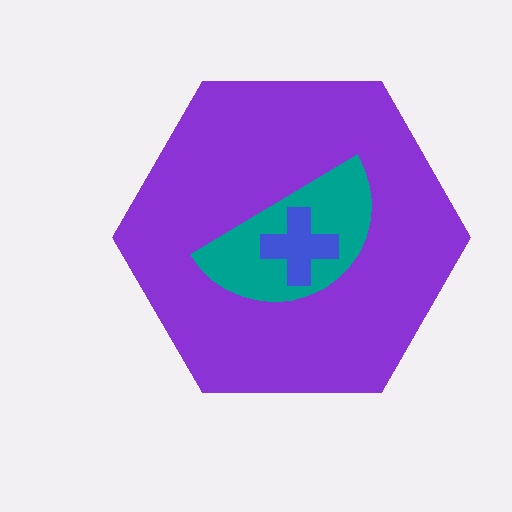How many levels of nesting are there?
3.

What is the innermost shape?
The blue cross.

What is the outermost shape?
The purple hexagon.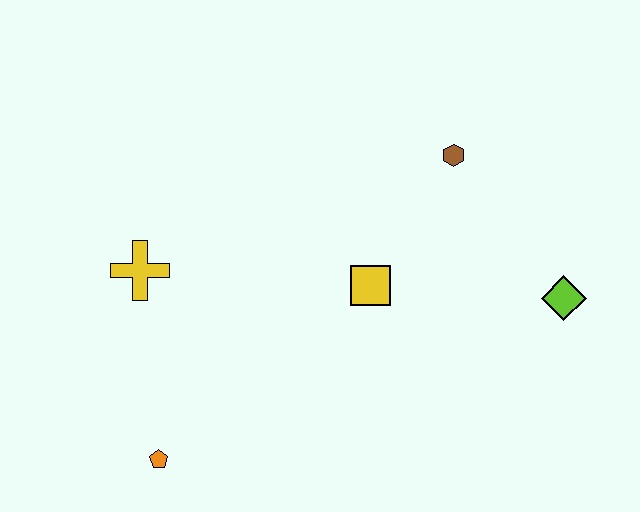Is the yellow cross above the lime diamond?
Yes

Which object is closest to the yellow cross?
The orange pentagon is closest to the yellow cross.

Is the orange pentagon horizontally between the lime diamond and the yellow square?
No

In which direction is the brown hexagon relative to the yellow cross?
The brown hexagon is to the right of the yellow cross.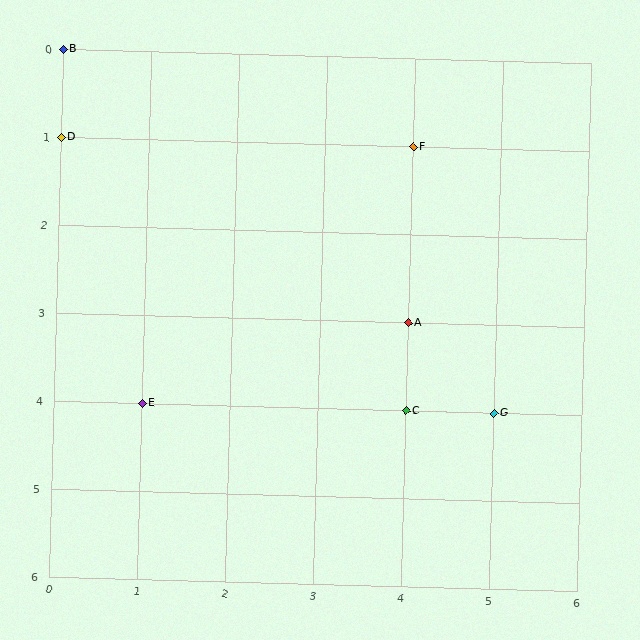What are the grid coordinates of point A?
Point A is at grid coordinates (4, 3).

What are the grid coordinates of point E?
Point E is at grid coordinates (1, 4).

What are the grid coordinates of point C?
Point C is at grid coordinates (4, 4).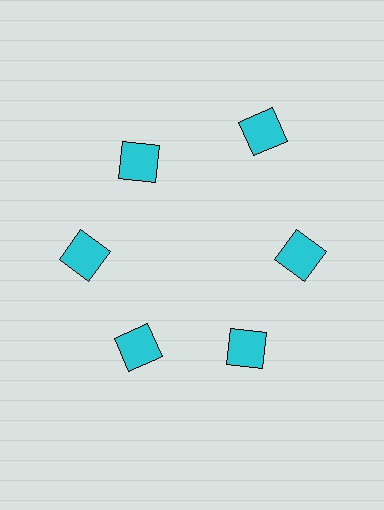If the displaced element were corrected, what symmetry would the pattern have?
It would have 6-fold rotational symmetry — the pattern would map onto itself every 60 degrees.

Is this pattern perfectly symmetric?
No. The 6 cyan squares are arranged in a ring, but one element near the 1 o'clock position is pushed outward from the center, breaking the 6-fold rotational symmetry.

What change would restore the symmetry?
The symmetry would be restored by moving it inward, back onto the ring so that all 6 squares sit at equal angles and equal distance from the center.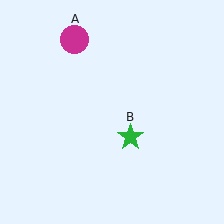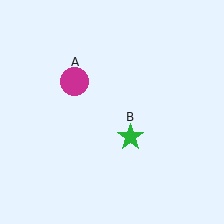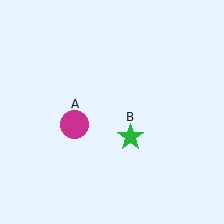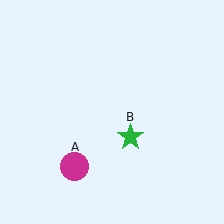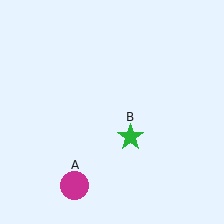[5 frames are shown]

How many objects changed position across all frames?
1 object changed position: magenta circle (object A).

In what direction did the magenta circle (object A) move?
The magenta circle (object A) moved down.